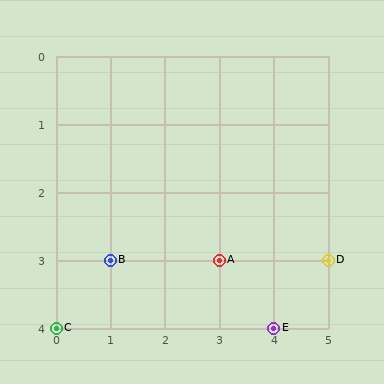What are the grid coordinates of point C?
Point C is at grid coordinates (0, 4).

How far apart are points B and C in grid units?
Points B and C are 1 column and 1 row apart (about 1.4 grid units diagonally).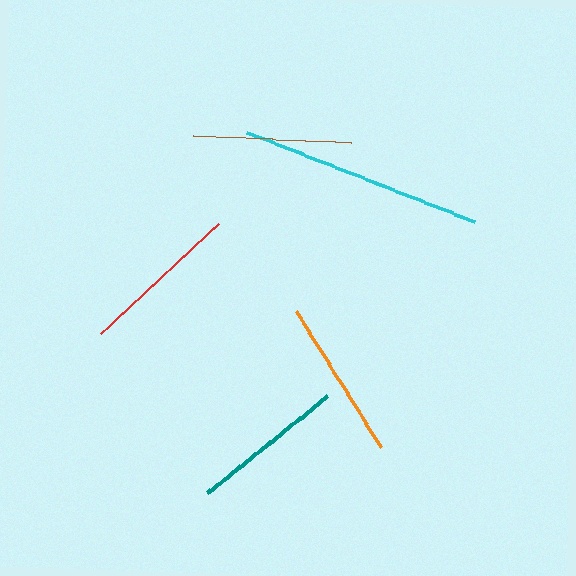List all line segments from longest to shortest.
From longest to shortest: cyan, red, orange, brown, teal.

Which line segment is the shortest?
The teal line is the shortest at approximately 155 pixels.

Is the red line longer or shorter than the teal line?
The red line is longer than the teal line.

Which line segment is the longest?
The cyan line is the longest at approximately 246 pixels.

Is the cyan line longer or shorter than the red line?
The cyan line is longer than the red line.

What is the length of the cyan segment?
The cyan segment is approximately 246 pixels long.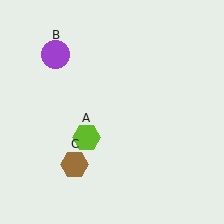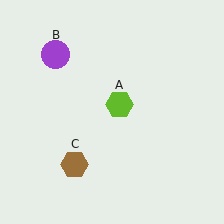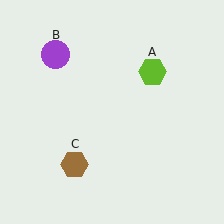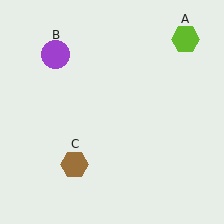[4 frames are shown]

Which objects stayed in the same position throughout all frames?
Purple circle (object B) and brown hexagon (object C) remained stationary.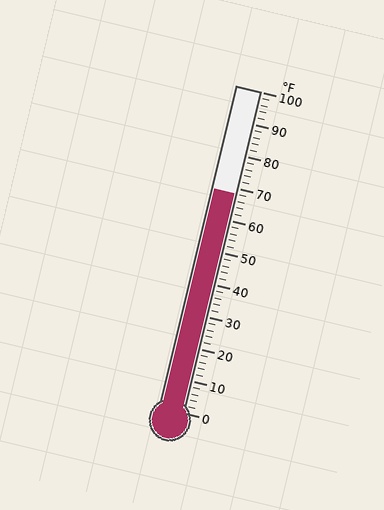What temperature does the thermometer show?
The thermometer shows approximately 68°F.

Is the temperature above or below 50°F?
The temperature is above 50°F.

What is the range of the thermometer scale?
The thermometer scale ranges from 0°F to 100°F.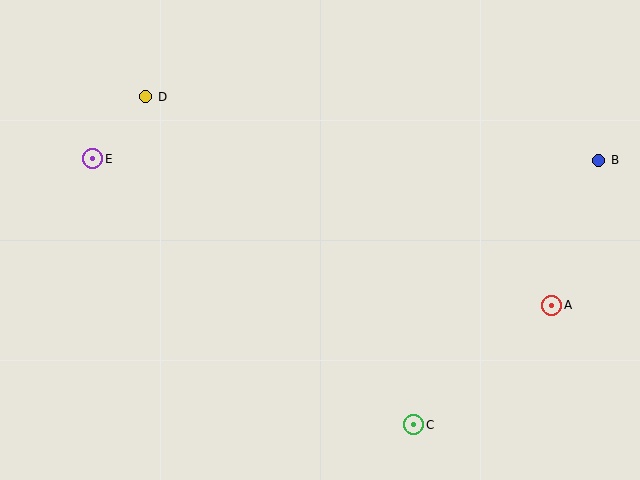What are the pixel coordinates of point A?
Point A is at (552, 305).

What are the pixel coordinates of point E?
Point E is at (93, 159).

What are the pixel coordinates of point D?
Point D is at (146, 97).